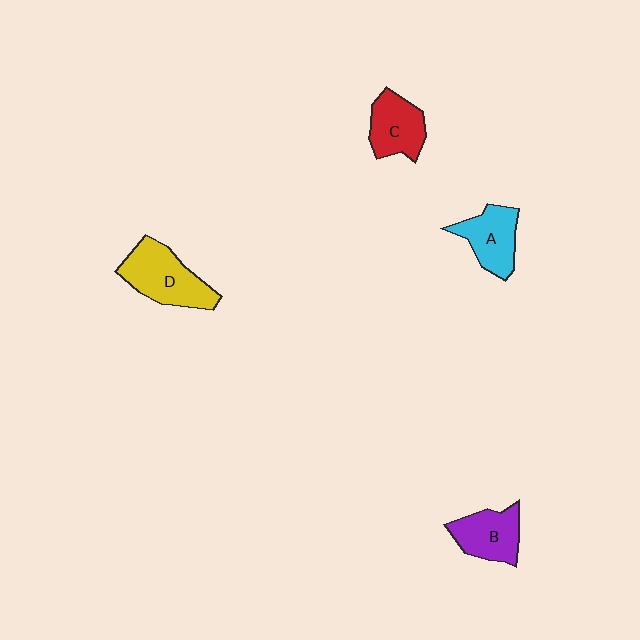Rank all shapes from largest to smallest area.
From largest to smallest: D (yellow), A (cyan), C (red), B (purple).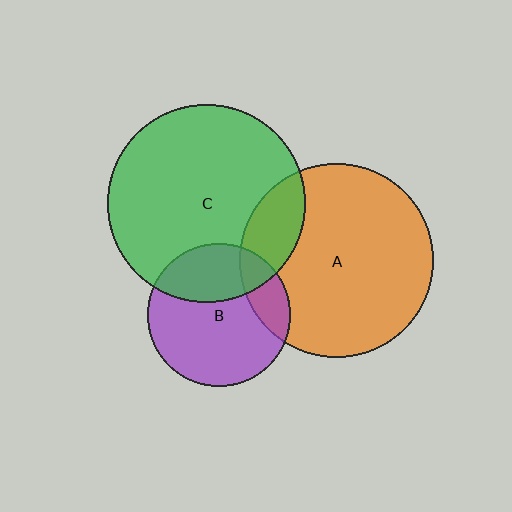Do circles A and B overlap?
Yes.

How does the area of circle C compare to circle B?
Approximately 1.9 times.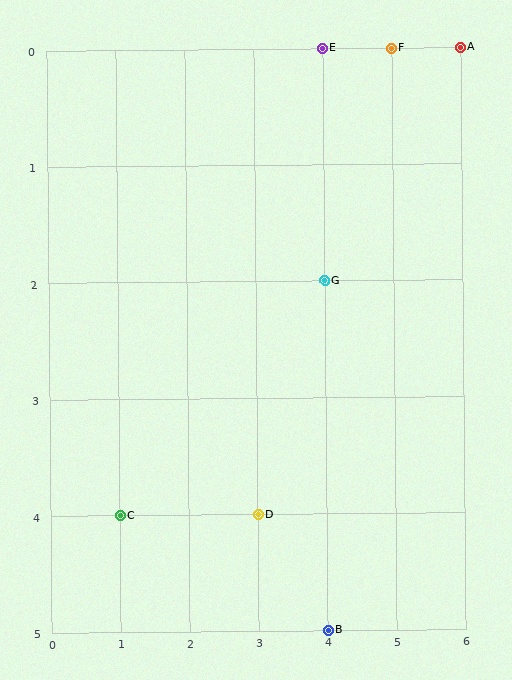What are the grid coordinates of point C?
Point C is at grid coordinates (1, 4).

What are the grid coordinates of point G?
Point G is at grid coordinates (4, 2).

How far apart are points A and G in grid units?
Points A and G are 2 columns and 2 rows apart (about 2.8 grid units diagonally).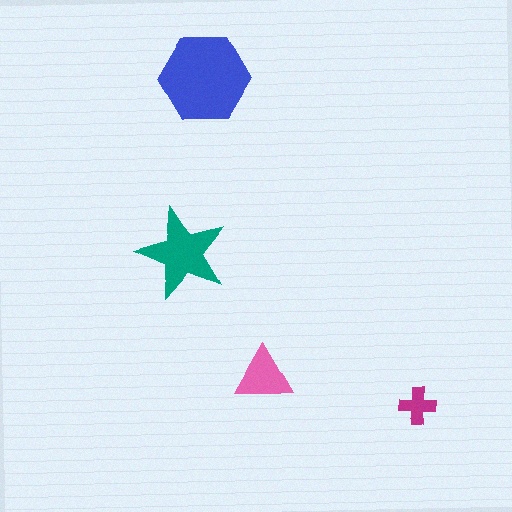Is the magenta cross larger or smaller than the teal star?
Smaller.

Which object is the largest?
The blue hexagon.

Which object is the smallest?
The magenta cross.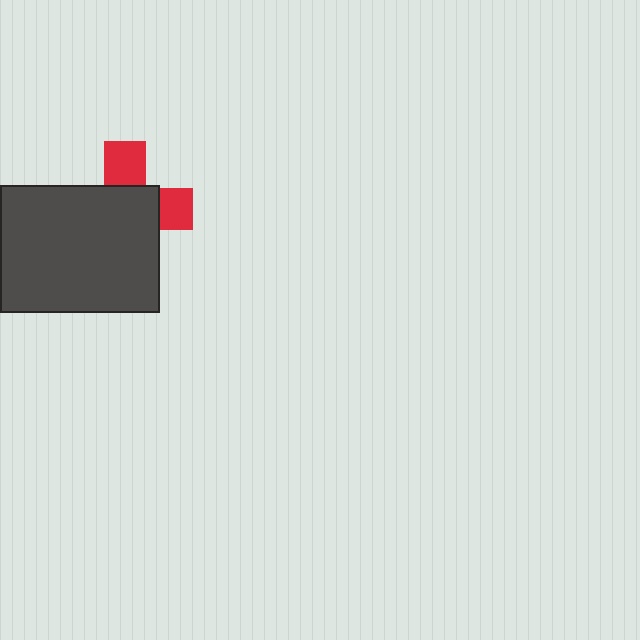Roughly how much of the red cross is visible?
A small part of it is visible (roughly 34%).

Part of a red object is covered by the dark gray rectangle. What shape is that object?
It is a cross.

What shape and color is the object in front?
The object in front is a dark gray rectangle.